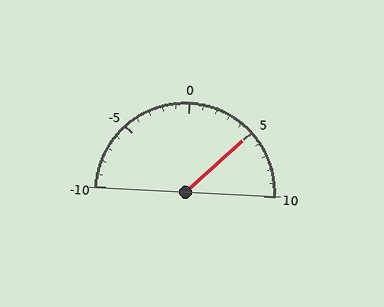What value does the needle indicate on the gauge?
The needle indicates approximately 5.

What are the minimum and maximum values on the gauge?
The gauge ranges from -10 to 10.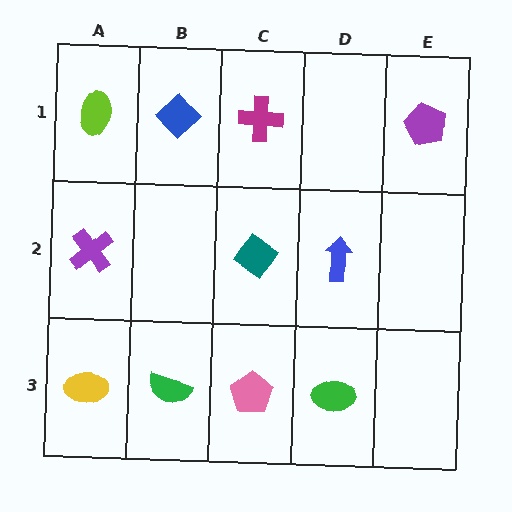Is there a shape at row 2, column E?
No, that cell is empty.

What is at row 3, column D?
A green ellipse.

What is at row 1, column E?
A purple pentagon.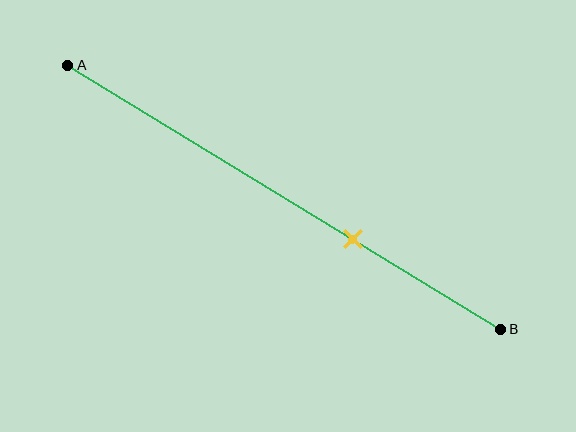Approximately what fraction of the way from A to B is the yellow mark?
The yellow mark is approximately 65% of the way from A to B.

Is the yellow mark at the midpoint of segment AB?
No, the mark is at about 65% from A, not at the 50% midpoint.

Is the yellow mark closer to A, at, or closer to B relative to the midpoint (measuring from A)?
The yellow mark is closer to point B than the midpoint of segment AB.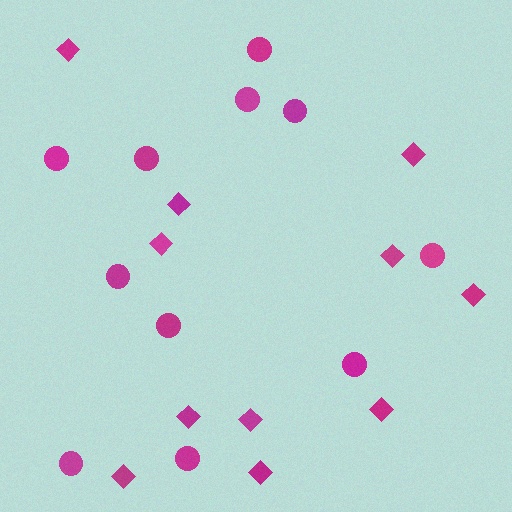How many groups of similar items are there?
There are 2 groups: one group of diamonds (11) and one group of circles (11).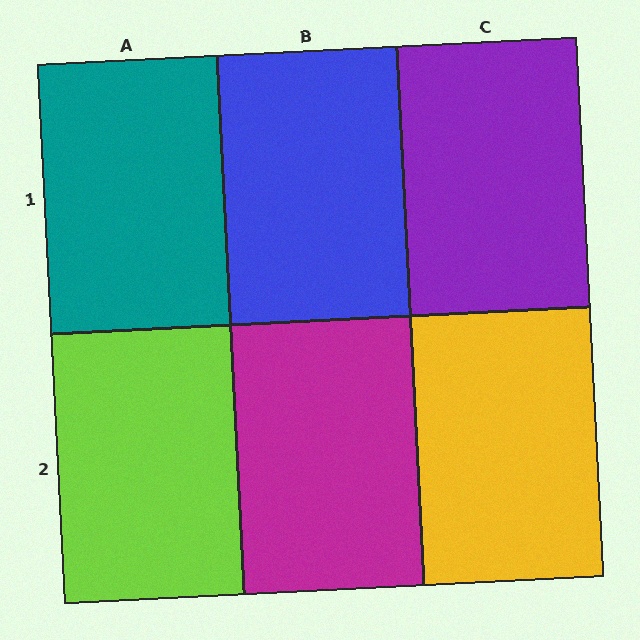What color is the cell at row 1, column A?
Teal.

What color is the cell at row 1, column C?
Purple.